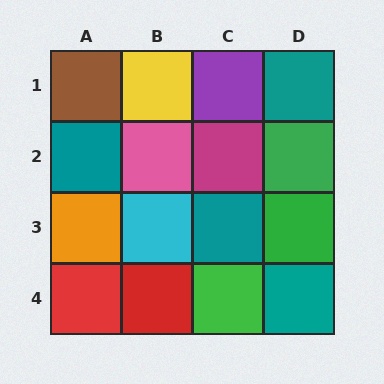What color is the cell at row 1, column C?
Purple.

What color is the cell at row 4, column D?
Teal.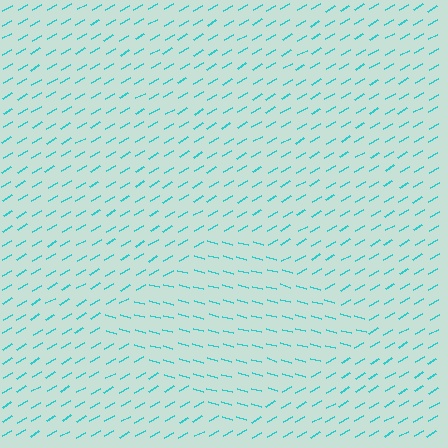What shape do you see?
I see a diamond.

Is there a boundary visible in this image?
Yes, there is a texture boundary formed by a change in line orientation.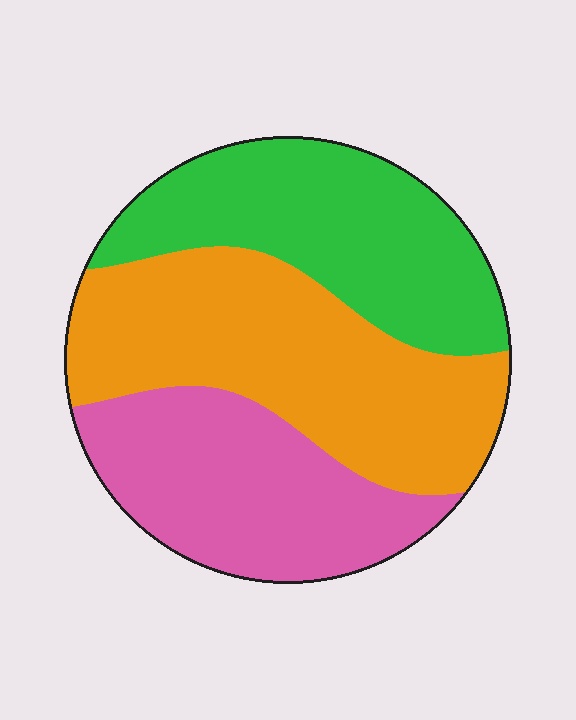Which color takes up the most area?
Orange, at roughly 40%.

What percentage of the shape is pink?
Pink covers roughly 30% of the shape.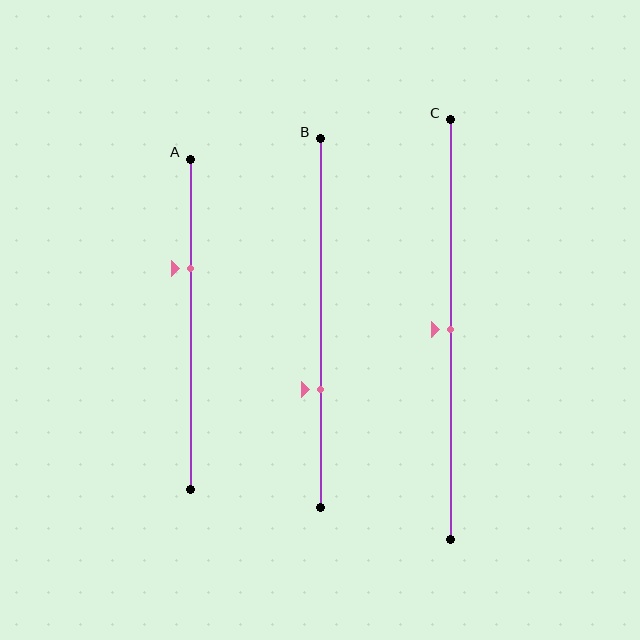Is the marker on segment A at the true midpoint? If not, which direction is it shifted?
No, the marker on segment A is shifted upward by about 17% of the segment length.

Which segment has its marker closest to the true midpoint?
Segment C has its marker closest to the true midpoint.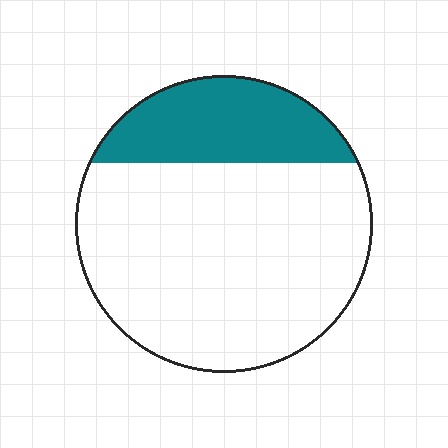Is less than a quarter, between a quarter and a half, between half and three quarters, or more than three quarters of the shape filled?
Less than a quarter.